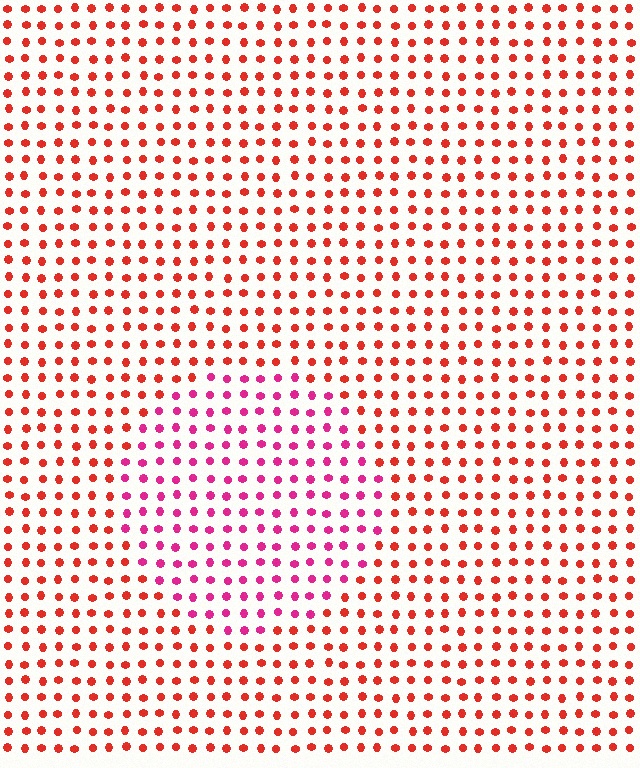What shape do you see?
I see a circle.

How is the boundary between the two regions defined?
The boundary is defined purely by a slight shift in hue (about 37 degrees). Spacing, size, and orientation are identical on both sides.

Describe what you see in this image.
The image is filled with small red elements in a uniform arrangement. A circle-shaped region is visible where the elements are tinted to a slightly different hue, forming a subtle color boundary.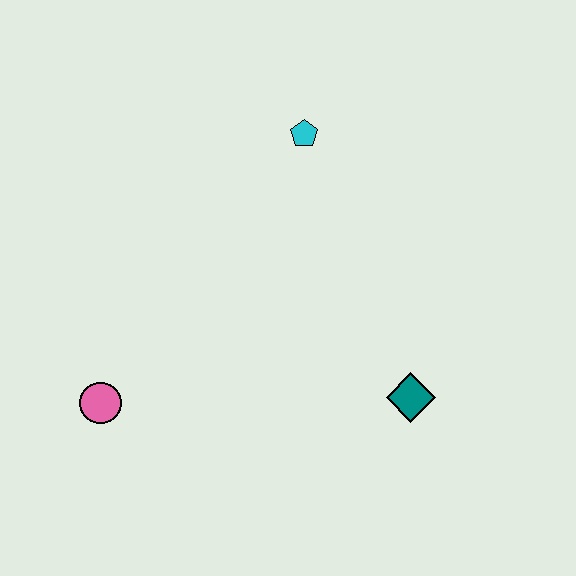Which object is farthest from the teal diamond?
The pink circle is farthest from the teal diamond.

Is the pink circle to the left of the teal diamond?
Yes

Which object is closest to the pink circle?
The teal diamond is closest to the pink circle.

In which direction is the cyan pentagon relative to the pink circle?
The cyan pentagon is above the pink circle.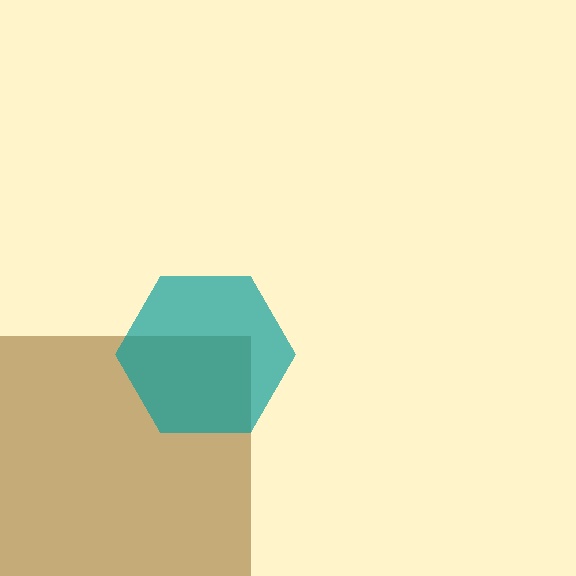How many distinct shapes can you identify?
There are 2 distinct shapes: a brown square, a teal hexagon.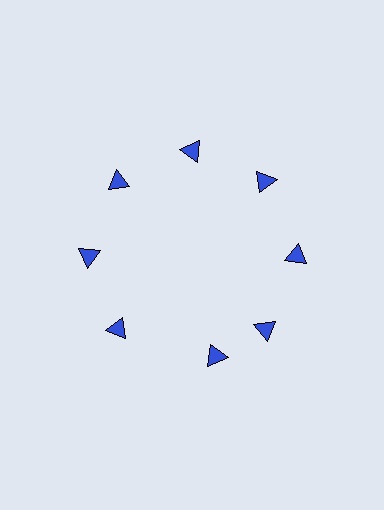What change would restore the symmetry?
The symmetry would be restored by rotating it back into even spacing with its neighbors so that all 8 triangles sit at equal angles and equal distance from the center.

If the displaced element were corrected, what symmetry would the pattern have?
It would have 8-fold rotational symmetry — the pattern would map onto itself every 45 degrees.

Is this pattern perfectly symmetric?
No. The 8 blue triangles are arranged in a ring, but one element near the 6 o'clock position is rotated out of alignment along the ring, breaking the 8-fold rotational symmetry.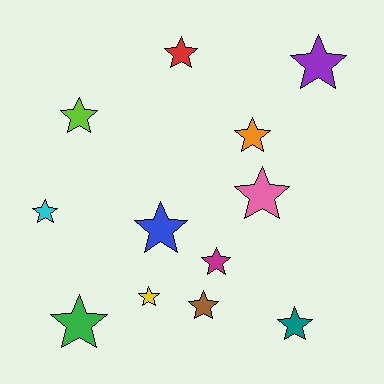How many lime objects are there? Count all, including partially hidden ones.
There is 1 lime object.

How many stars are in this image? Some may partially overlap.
There are 12 stars.